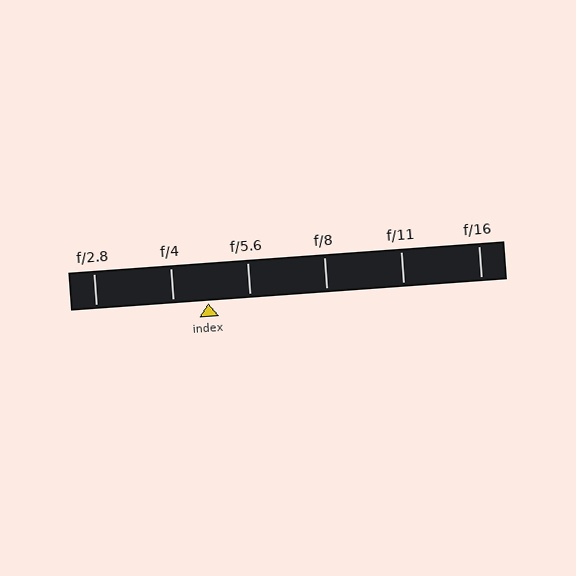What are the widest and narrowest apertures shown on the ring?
The widest aperture shown is f/2.8 and the narrowest is f/16.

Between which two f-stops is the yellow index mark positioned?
The index mark is between f/4 and f/5.6.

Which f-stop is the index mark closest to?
The index mark is closest to f/4.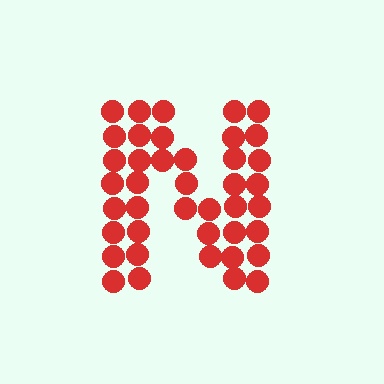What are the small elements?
The small elements are circles.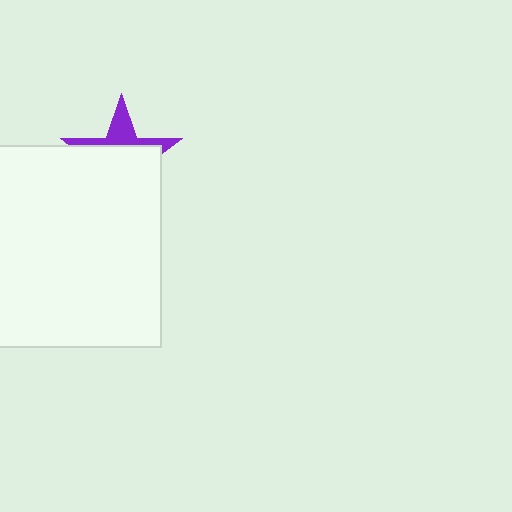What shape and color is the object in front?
The object in front is a white square.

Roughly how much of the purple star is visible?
A small part of it is visible (roughly 33%).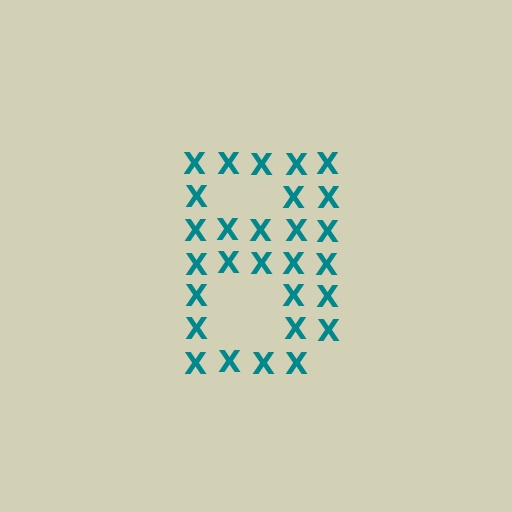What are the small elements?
The small elements are letter X's.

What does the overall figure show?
The overall figure shows the letter B.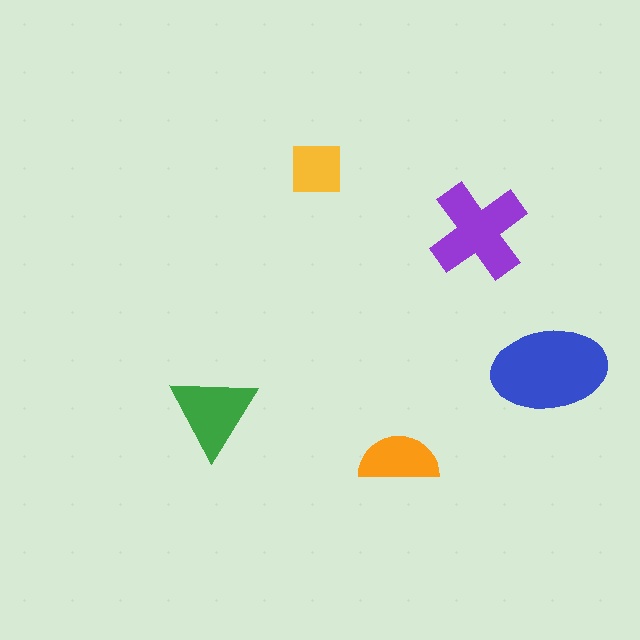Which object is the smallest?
The yellow square.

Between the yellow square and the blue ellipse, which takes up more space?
The blue ellipse.